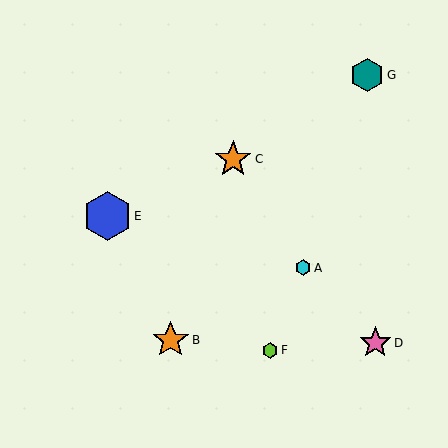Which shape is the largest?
The blue hexagon (labeled E) is the largest.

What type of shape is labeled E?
Shape E is a blue hexagon.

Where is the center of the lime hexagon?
The center of the lime hexagon is at (270, 350).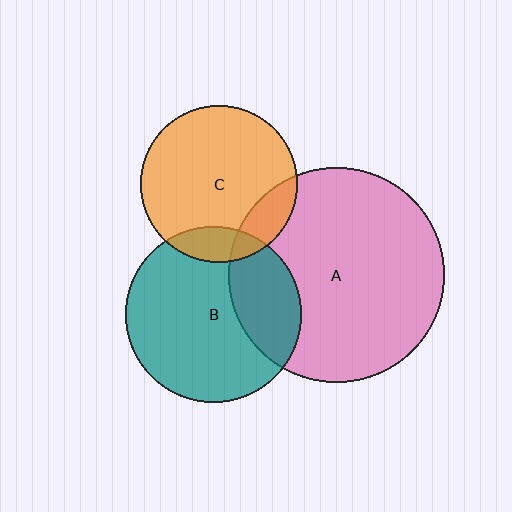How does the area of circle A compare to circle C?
Approximately 1.9 times.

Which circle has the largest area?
Circle A (pink).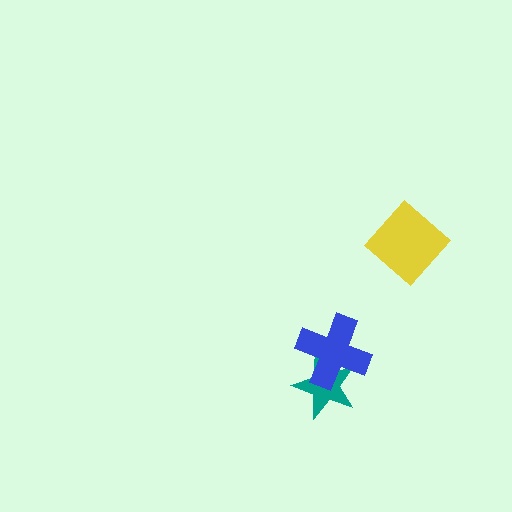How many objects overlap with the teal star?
1 object overlaps with the teal star.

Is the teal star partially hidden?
Yes, it is partially covered by another shape.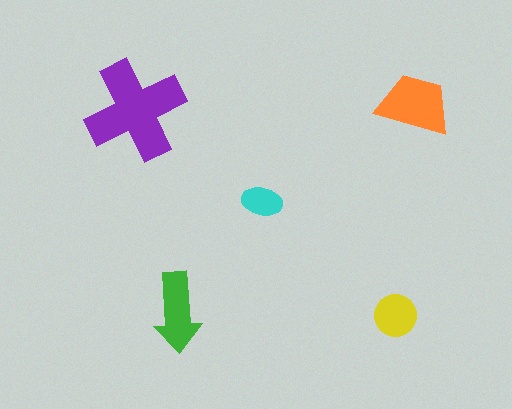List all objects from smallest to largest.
The cyan ellipse, the yellow circle, the green arrow, the orange trapezoid, the purple cross.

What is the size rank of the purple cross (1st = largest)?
1st.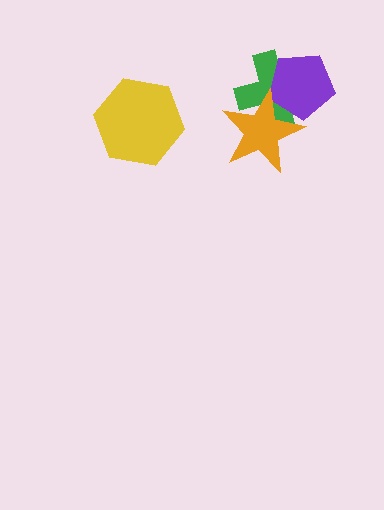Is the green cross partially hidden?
Yes, it is partially covered by another shape.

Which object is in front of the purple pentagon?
The orange star is in front of the purple pentagon.